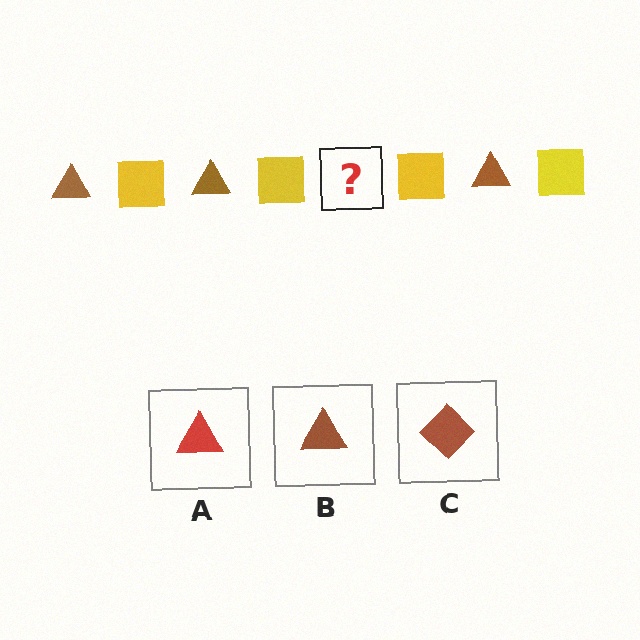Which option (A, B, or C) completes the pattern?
B.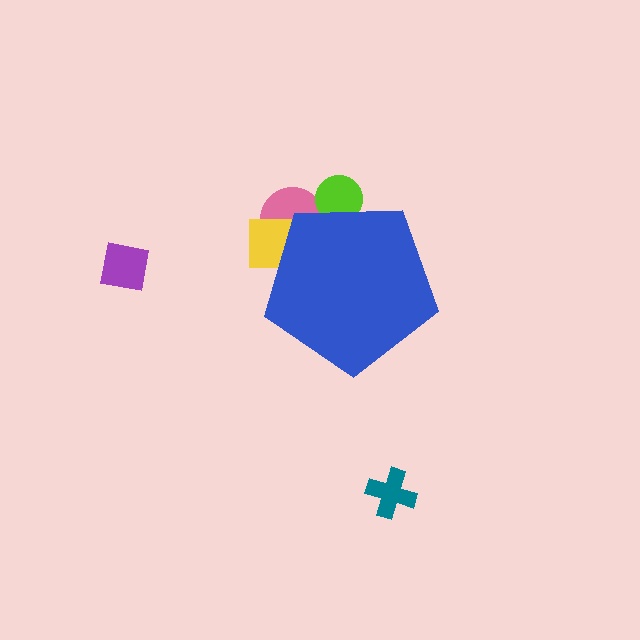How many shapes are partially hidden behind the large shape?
3 shapes are partially hidden.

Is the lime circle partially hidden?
Yes, the lime circle is partially hidden behind the blue pentagon.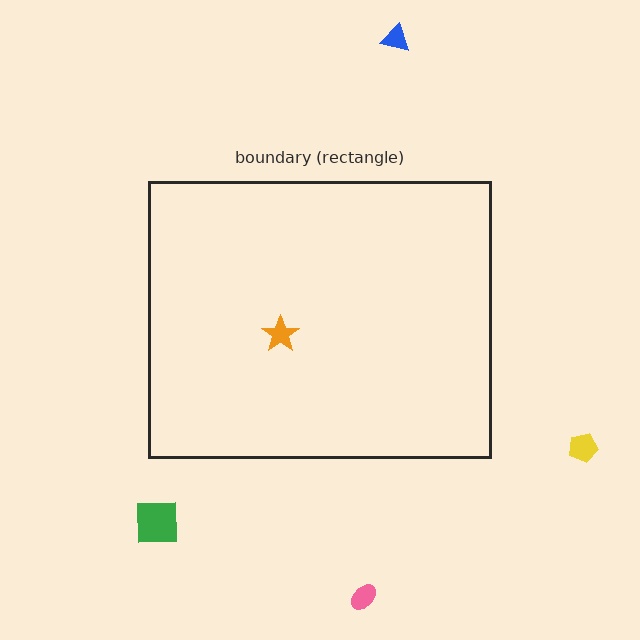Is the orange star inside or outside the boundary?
Inside.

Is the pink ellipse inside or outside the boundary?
Outside.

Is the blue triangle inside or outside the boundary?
Outside.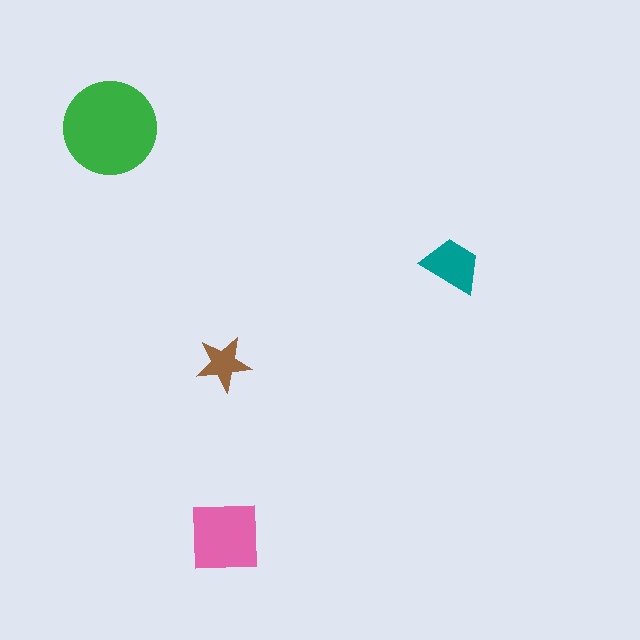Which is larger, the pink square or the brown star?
The pink square.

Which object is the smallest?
The brown star.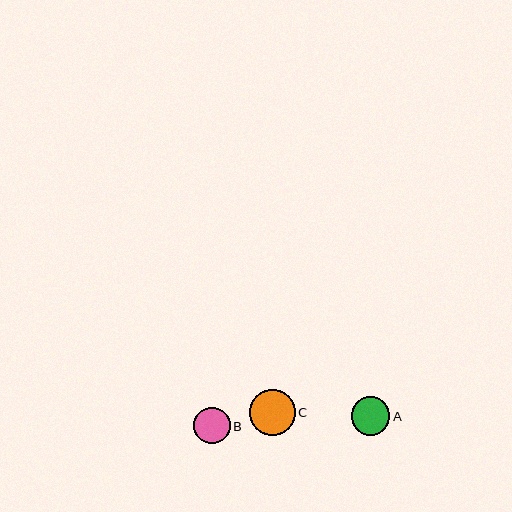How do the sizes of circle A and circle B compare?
Circle A and circle B are approximately the same size.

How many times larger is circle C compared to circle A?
Circle C is approximately 1.2 times the size of circle A.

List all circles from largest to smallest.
From largest to smallest: C, A, B.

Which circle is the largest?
Circle C is the largest with a size of approximately 46 pixels.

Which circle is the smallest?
Circle B is the smallest with a size of approximately 36 pixels.